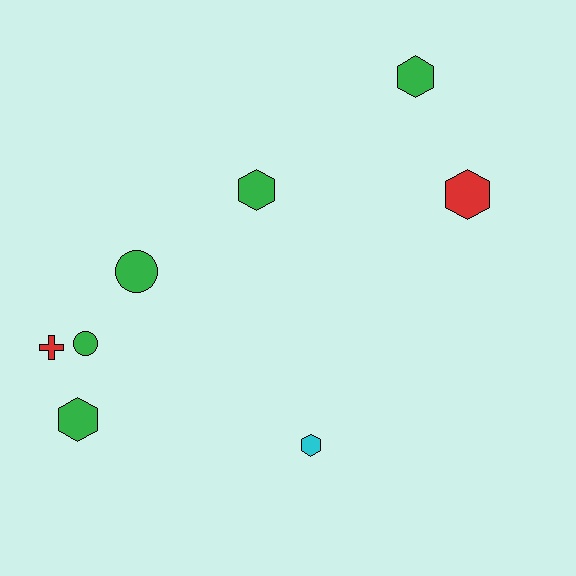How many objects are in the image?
There are 8 objects.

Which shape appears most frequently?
Hexagon, with 5 objects.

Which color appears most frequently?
Green, with 5 objects.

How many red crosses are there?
There is 1 red cross.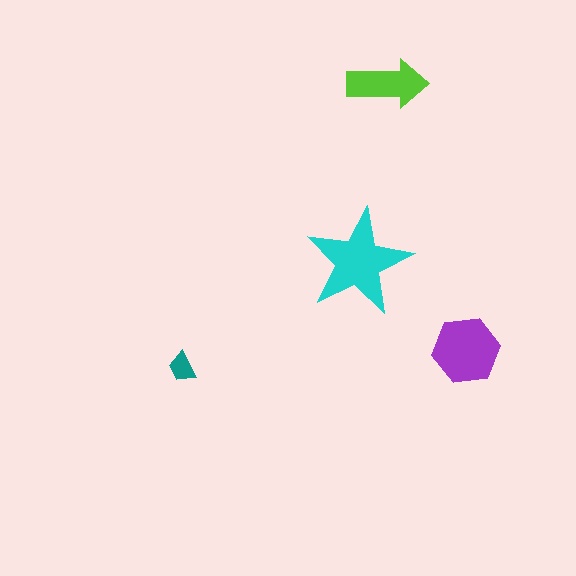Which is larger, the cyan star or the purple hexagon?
The cyan star.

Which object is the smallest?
The teal trapezoid.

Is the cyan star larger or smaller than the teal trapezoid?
Larger.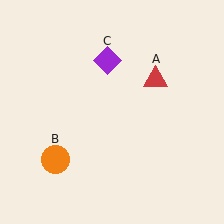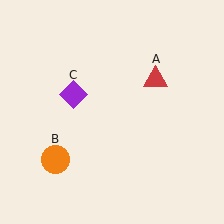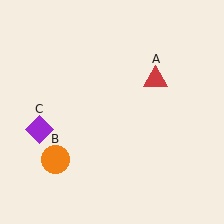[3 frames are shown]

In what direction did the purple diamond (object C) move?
The purple diamond (object C) moved down and to the left.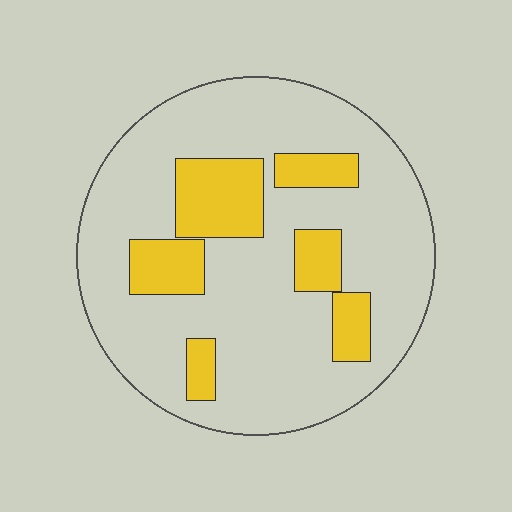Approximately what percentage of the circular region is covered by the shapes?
Approximately 20%.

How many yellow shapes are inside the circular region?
6.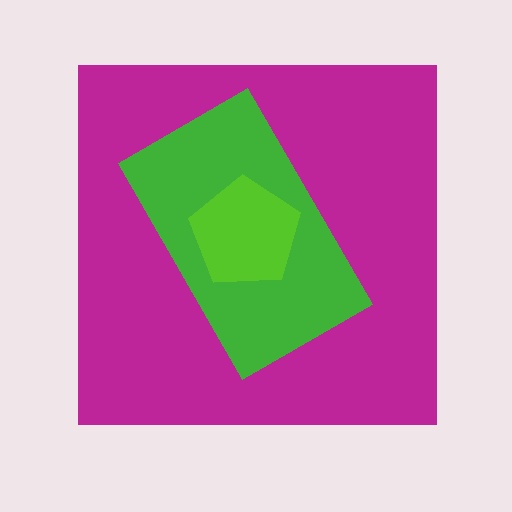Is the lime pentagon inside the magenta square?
Yes.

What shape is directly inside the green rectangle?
The lime pentagon.